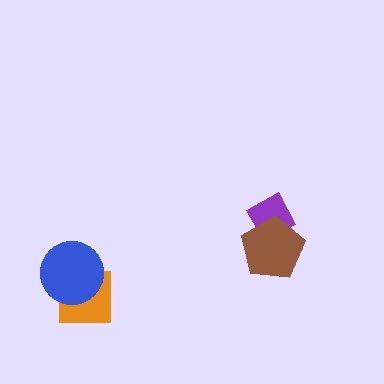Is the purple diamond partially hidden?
Yes, it is partially covered by another shape.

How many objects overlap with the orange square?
1 object overlaps with the orange square.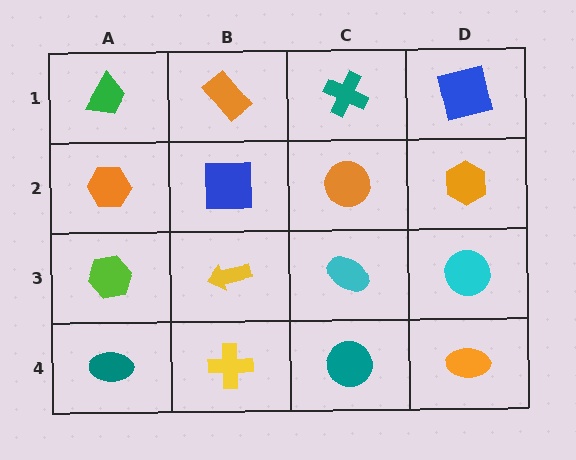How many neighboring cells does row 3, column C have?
4.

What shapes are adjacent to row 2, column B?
An orange rectangle (row 1, column B), a yellow arrow (row 3, column B), an orange hexagon (row 2, column A), an orange circle (row 2, column C).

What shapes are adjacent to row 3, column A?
An orange hexagon (row 2, column A), a teal ellipse (row 4, column A), a yellow arrow (row 3, column B).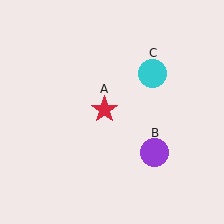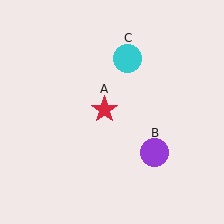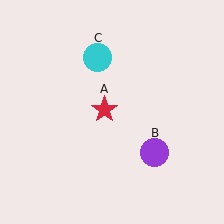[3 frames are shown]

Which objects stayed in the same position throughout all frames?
Red star (object A) and purple circle (object B) remained stationary.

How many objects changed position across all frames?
1 object changed position: cyan circle (object C).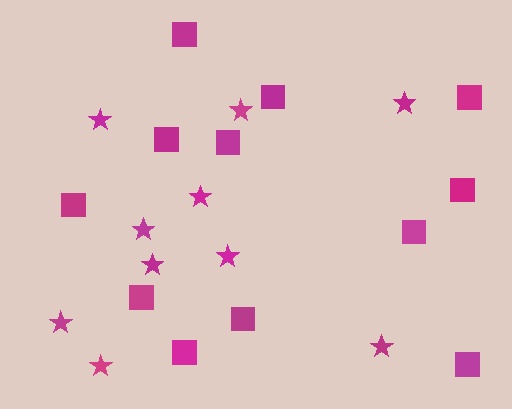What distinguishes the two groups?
There are 2 groups: one group of stars (10) and one group of squares (12).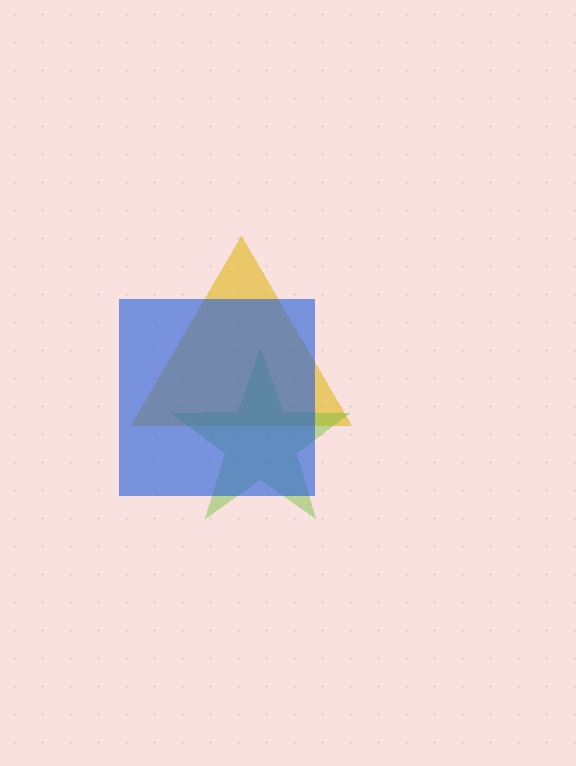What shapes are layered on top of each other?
The layered shapes are: a yellow triangle, a lime star, a blue square.